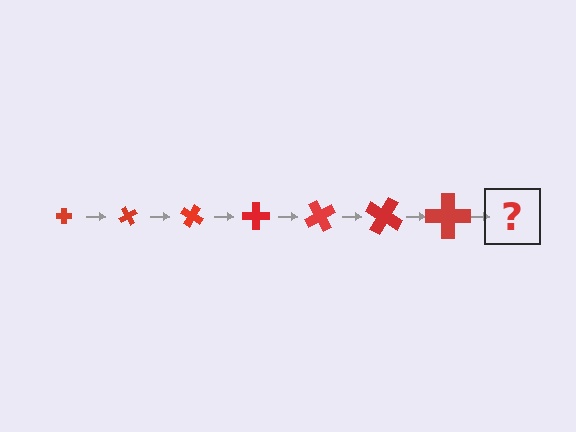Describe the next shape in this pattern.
It should be a cross, larger than the previous one and rotated 420 degrees from the start.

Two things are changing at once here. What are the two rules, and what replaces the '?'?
The two rules are that the cross grows larger each step and it rotates 60 degrees each step. The '?' should be a cross, larger than the previous one and rotated 420 degrees from the start.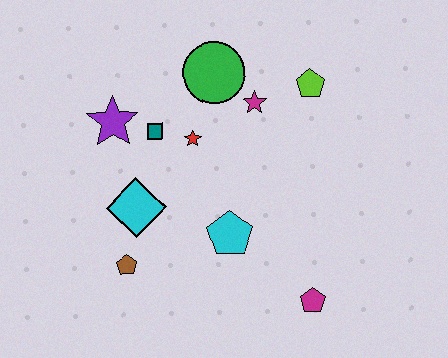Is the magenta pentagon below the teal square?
Yes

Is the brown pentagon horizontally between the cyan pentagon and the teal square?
No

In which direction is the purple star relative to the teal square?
The purple star is to the left of the teal square.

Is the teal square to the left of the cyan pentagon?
Yes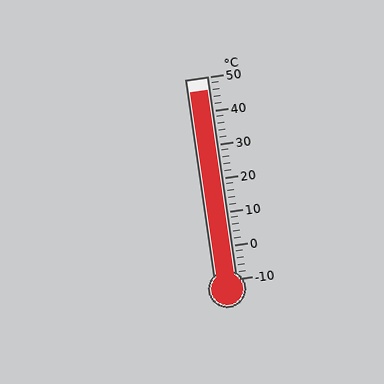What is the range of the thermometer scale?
The thermometer scale ranges from -10°C to 50°C.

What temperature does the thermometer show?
The thermometer shows approximately 46°C.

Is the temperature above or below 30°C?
The temperature is above 30°C.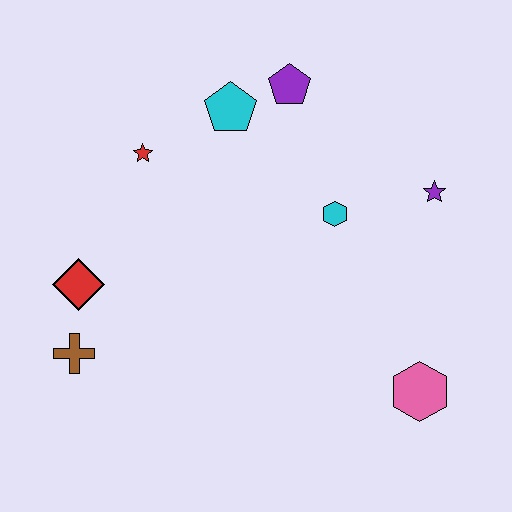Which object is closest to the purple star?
The cyan hexagon is closest to the purple star.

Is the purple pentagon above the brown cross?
Yes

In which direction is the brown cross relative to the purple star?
The brown cross is to the left of the purple star.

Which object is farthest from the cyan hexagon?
The brown cross is farthest from the cyan hexagon.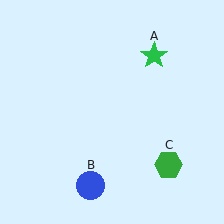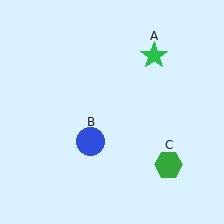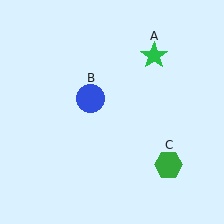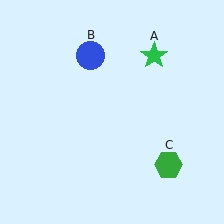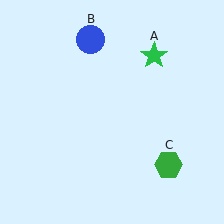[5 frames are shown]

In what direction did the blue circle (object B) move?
The blue circle (object B) moved up.